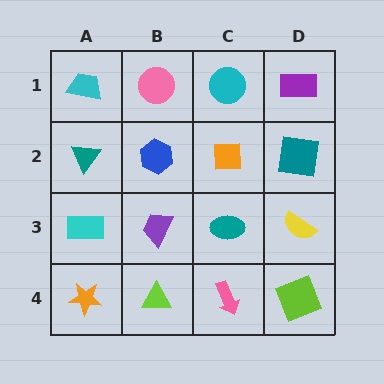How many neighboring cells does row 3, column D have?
3.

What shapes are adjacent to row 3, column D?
A teal square (row 2, column D), a lime square (row 4, column D), a teal ellipse (row 3, column C).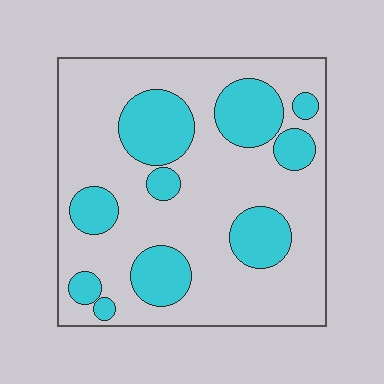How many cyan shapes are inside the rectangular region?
10.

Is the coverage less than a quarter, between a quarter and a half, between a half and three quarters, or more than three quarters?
Between a quarter and a half.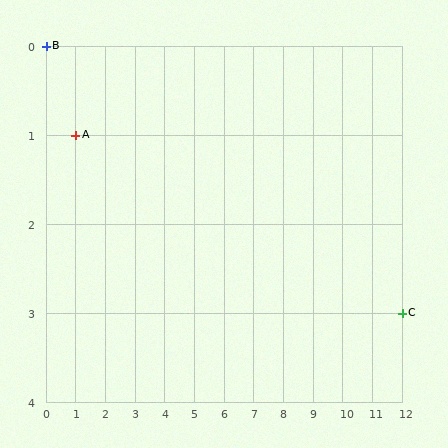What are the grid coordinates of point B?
Point B is at grid coordinates (0, 0).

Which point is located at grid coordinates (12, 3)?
Point C is at (12, 3).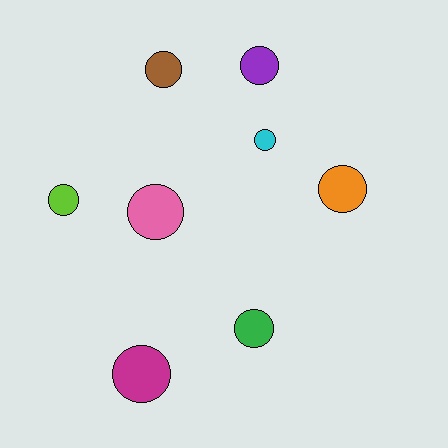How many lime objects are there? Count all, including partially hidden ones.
There is 1 lime object.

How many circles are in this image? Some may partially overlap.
There are 8 circles.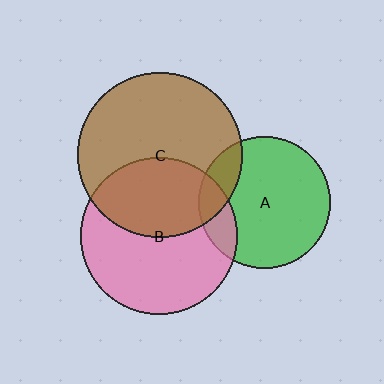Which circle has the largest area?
Circle C (brown).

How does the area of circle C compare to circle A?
Approximately 1.6 times.